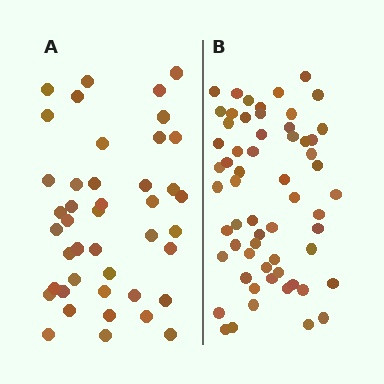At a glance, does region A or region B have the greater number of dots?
Region B (the right region) has more dots.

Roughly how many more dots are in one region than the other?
Region B has approximately 15 more dots than region A.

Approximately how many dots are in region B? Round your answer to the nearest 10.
About 60 dots.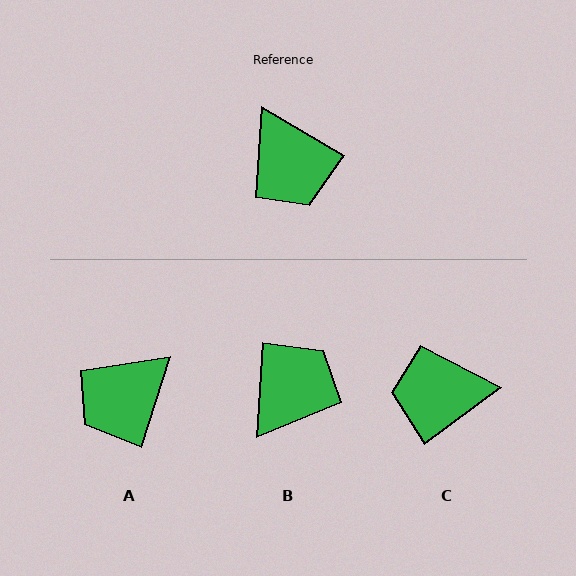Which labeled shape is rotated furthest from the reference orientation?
B, about 117 degrees away.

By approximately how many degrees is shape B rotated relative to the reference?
Approximately 117 degrees counter-clockwise.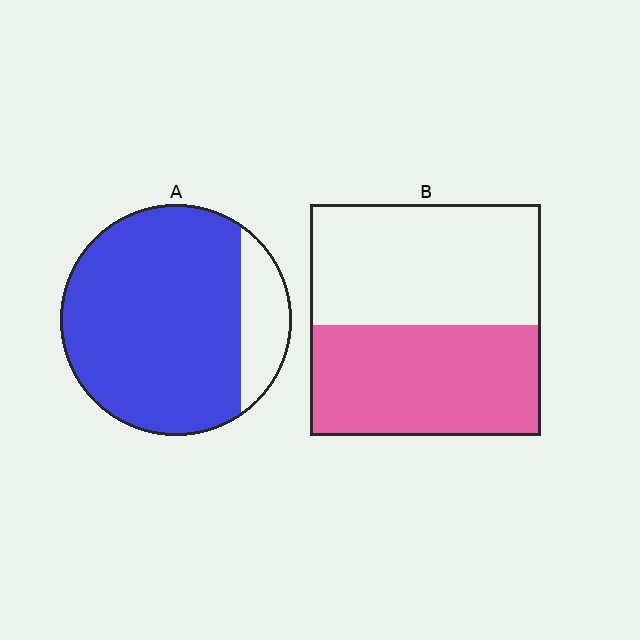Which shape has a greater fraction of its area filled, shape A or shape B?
Shape A.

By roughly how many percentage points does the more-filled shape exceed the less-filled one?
By roughly 35 percentage points (A over B).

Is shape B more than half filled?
Roughly half.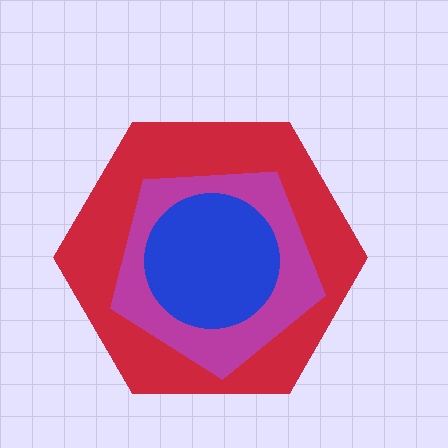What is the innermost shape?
The blue circle.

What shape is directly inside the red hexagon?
The magenta pentagon.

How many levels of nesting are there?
3.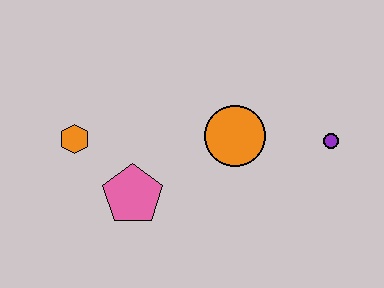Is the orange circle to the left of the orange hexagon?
No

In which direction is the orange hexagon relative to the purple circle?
The orange hexagon is to the left of the purple circle.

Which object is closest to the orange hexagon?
The pink pentagon is closest to the orange hexagon.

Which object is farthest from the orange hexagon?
The purple circle is farthest from the orange hexagon.